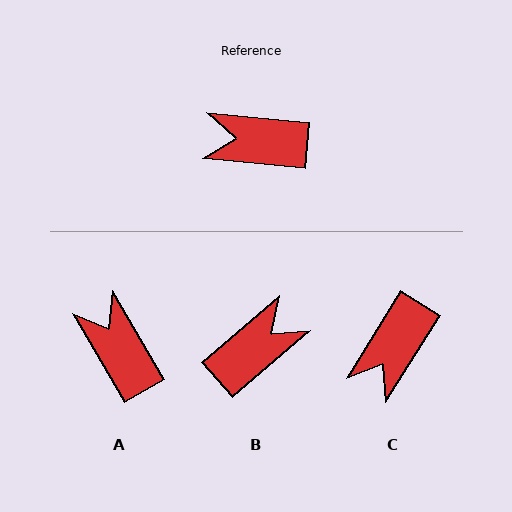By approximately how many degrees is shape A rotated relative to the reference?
Approximately 55 degrees clockwise.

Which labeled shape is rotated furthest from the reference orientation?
B, about 134 degrees away.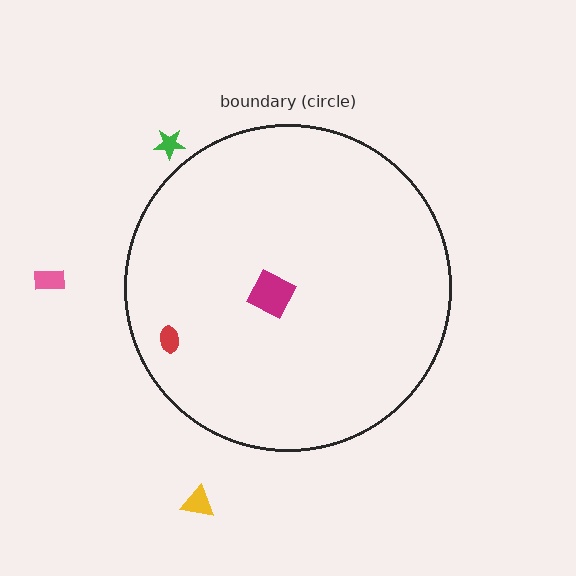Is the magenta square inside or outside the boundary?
Inside.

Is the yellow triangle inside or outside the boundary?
Outside.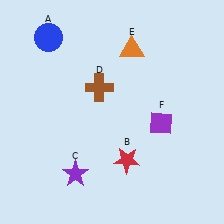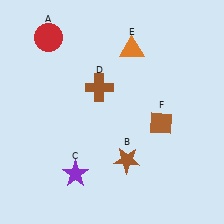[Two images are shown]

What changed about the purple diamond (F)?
In Image 1, F is purple. In Image 2, it changed to brown.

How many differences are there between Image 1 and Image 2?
There are 3 differences between the two images.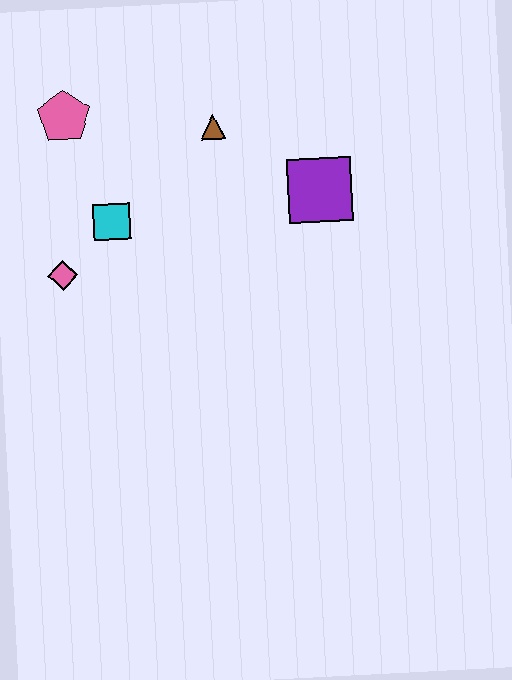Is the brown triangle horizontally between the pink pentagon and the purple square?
Yes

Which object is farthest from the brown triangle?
The pink diamond is farthest from the brown triangle.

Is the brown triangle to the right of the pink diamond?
Yes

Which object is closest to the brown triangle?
The purple square is closest to the brown triangle.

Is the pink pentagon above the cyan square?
Yes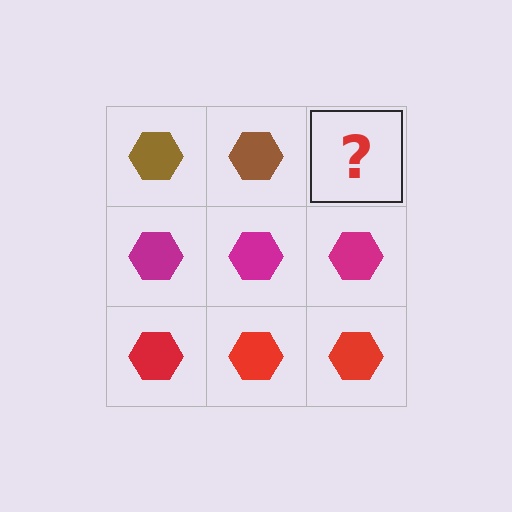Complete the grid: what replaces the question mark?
The question mark should be replaced with a brown hexagon.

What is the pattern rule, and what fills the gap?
The rule is that each row has a consistent color. The gap should be filled with a brown hexagon.